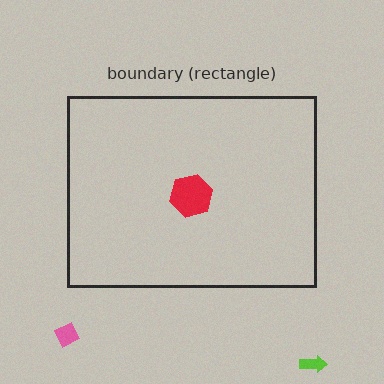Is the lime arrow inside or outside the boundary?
Outside.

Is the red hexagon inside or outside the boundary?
Inside.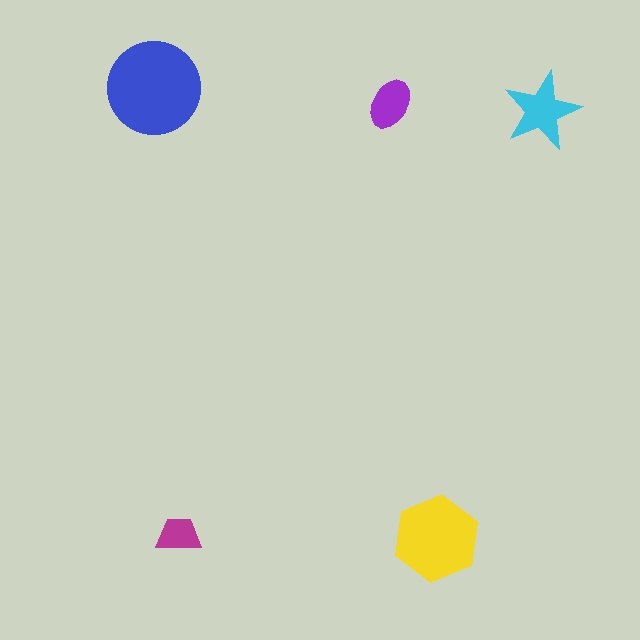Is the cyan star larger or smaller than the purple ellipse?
Larger.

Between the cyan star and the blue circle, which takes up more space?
The blue circle.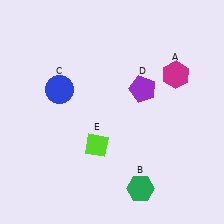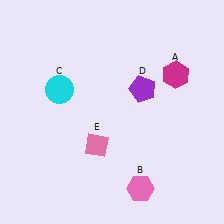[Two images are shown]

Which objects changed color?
B changed from green to pink. C changed from blue to cyan. E changed from lime to pink.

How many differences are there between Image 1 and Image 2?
There are 3 differences between the two images.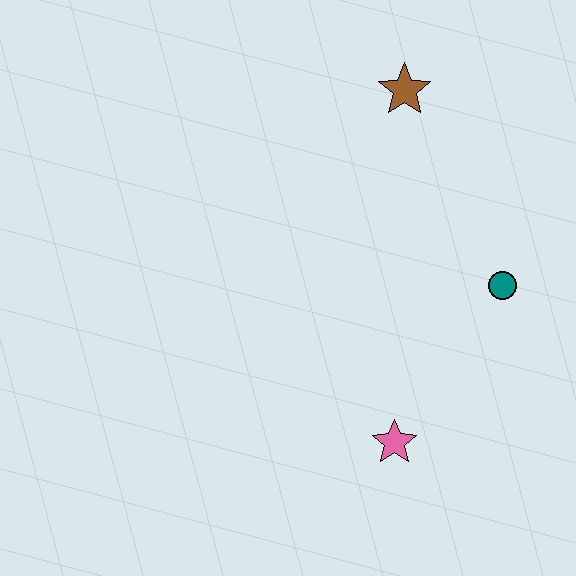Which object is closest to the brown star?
The teal circle is closest to the brown star.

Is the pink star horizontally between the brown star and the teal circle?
No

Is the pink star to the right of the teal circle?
No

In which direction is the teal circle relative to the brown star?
The teal circle is below the brown star.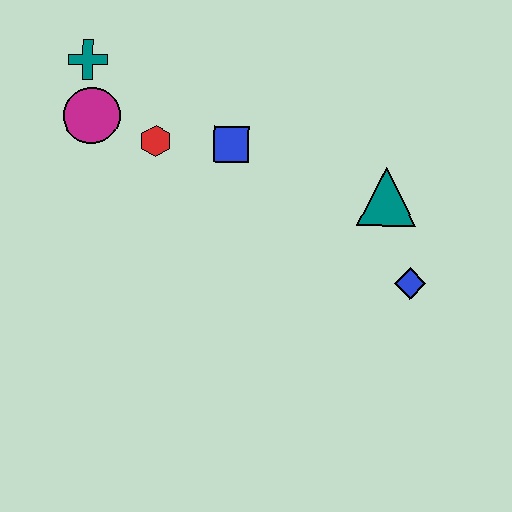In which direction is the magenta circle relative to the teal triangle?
The magenta circle is to the left of the teal triangle.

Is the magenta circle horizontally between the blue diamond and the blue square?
No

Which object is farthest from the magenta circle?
The blue diamond is farthest from the magenta circle.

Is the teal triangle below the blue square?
Yes